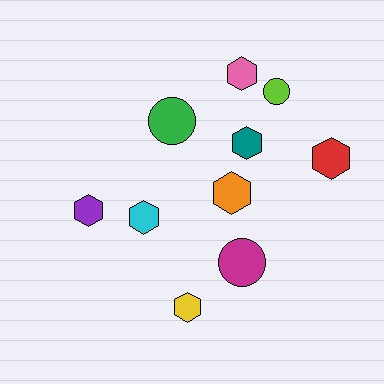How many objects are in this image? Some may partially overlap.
There are 10 objects.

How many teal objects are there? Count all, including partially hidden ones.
There is 1 teal object.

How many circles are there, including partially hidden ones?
There are 3 circles.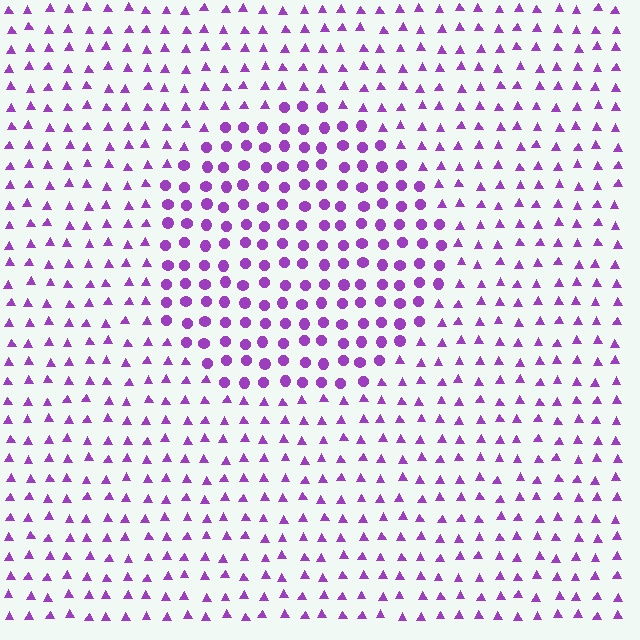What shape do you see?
I see a circle.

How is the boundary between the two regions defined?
The boundary is defined by a change in element shape: circles inside vs. triangles outside. All elements share the same color and spacing.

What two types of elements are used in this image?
The image uses circles inside the circle region and triangles outside it.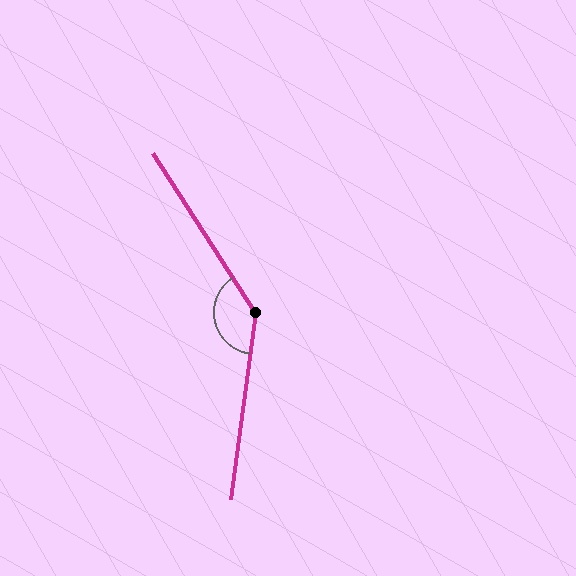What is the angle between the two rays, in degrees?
Approximately 140 degrees.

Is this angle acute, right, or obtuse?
It is obtuse.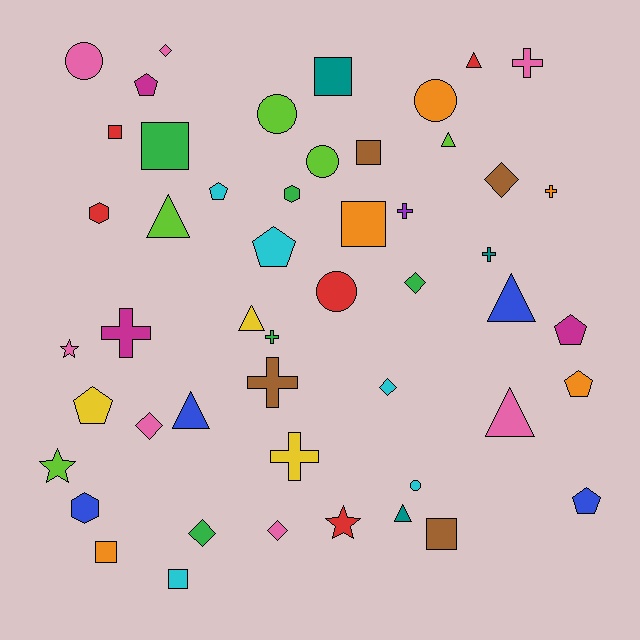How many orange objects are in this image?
There are 5 orange objects.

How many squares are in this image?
There are 8 squares.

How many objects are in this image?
There are 50 objects.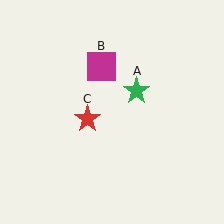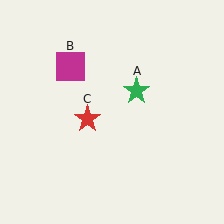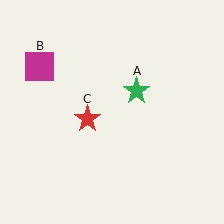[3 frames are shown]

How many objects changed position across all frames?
1 object changed position: magenta square (object B).